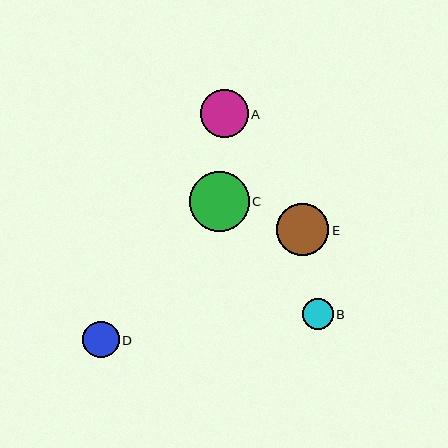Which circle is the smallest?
Circle B is the smallest with a size of approximately 31 pixels.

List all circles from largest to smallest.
From largest to smallest: C, E, A, D, B.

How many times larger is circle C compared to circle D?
Circle C is approximately 1.6 times the size of circle D.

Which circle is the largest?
Circle C is the largest with a size of approximately 60 pixels.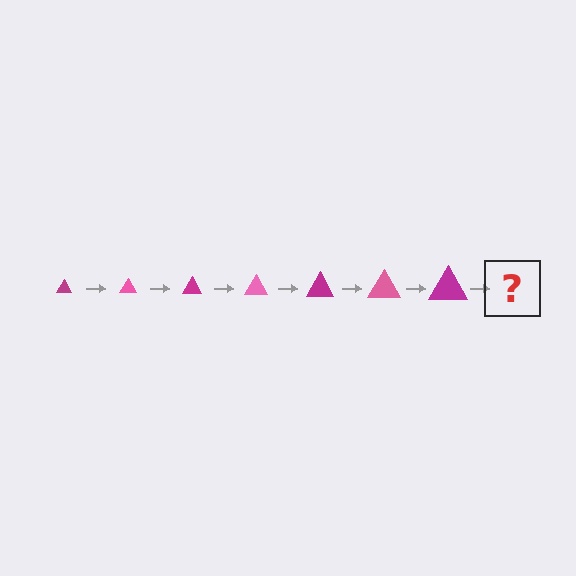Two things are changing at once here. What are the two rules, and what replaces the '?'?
The two rules are that the triangle grows larger each step and the color cycles through magenta and pink. The '?' should be a pink triangle, larger than the previous one.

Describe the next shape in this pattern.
It should be a pink triangle, larger than the previous one.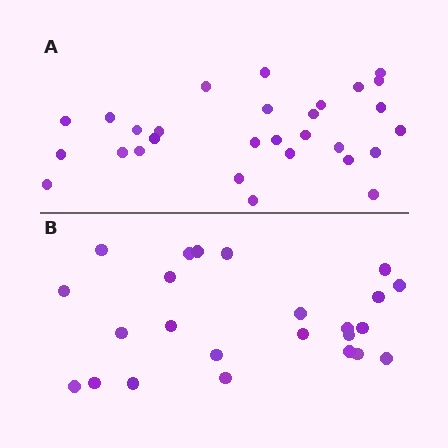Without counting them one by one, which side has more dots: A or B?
Region A (the top region) has more dots.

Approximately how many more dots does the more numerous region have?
Region A has about 5 more dots than region B.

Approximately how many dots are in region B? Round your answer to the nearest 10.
About 20 dots. (The exact count is 24, which rounds to 20.)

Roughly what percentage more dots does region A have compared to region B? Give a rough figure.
About 20% more.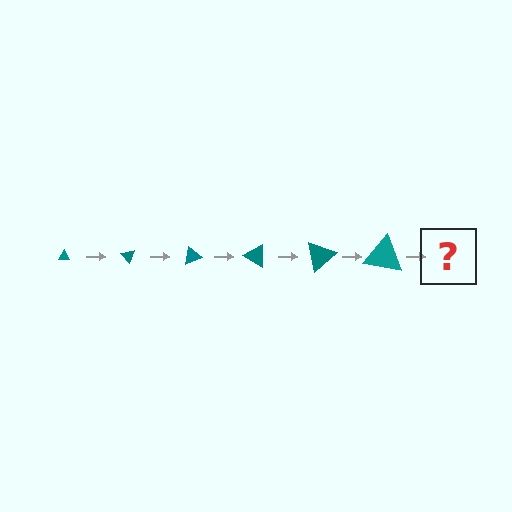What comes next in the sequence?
The next element should be a triangle, larger than the previous one and rotated 300 degrees from the start.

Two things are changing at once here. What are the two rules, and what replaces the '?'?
The two rules are that the triangle grows larger each step and it rotates 50 degrees each step. The '?' should be a triangle, larger than the previous one and rotated 300 degrees from the start.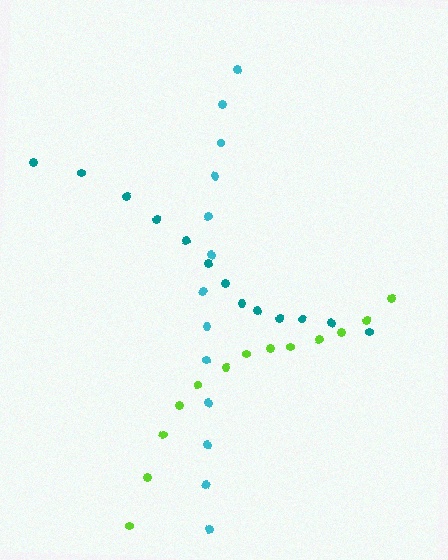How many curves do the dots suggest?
There are 3 distinct paths.